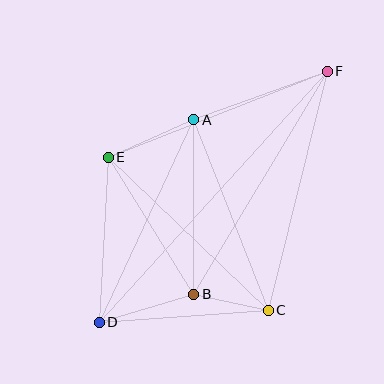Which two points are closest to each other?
Points B and C are closest to each other.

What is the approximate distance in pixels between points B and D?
The distance between B and D is approximately 99 pixels.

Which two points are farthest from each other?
Points D and F are farthest from each other.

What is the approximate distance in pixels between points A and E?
The distance between A and E is approximately 94 pixels.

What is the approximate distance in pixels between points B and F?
The distance between B and F is approximately 260 pixels.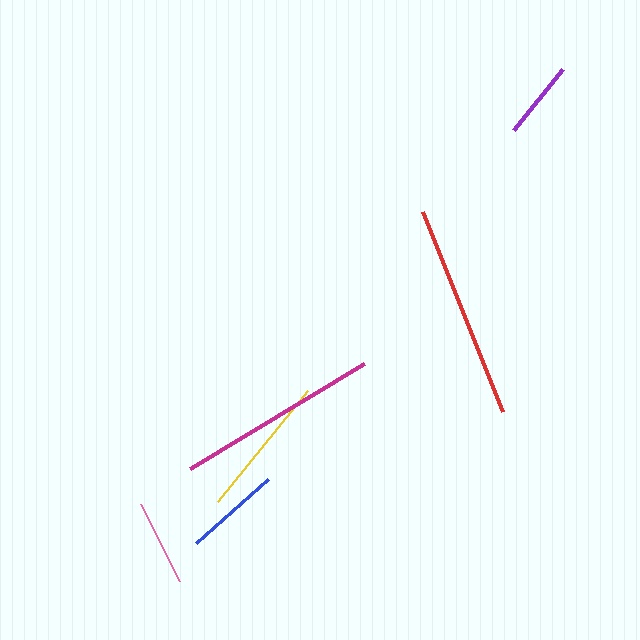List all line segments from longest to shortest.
From longest to shortest: red, magenta, yellow, blue, pink, purple.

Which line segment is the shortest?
The purple line is the shortest at approximately 77 pixels.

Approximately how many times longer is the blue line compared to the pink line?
The blue line is approximately 1.1 times the length of the pink line.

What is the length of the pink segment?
The pink segment is approximately 86 pixels long.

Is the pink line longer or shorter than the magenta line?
The magenta line is longer than the pink line.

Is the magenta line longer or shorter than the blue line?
The magenta line is longer than the blue line.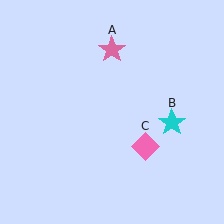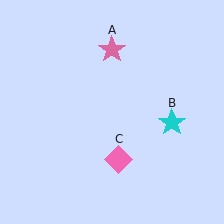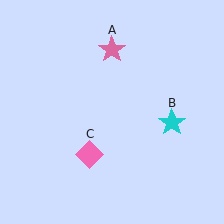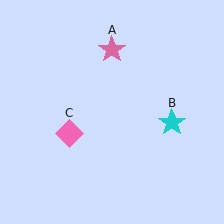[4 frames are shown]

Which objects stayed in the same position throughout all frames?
Pink star (object A) and cyan star (object B) remained stationary.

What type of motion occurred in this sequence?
The pink diamond (object C) rotated clockwise around the center of the scene.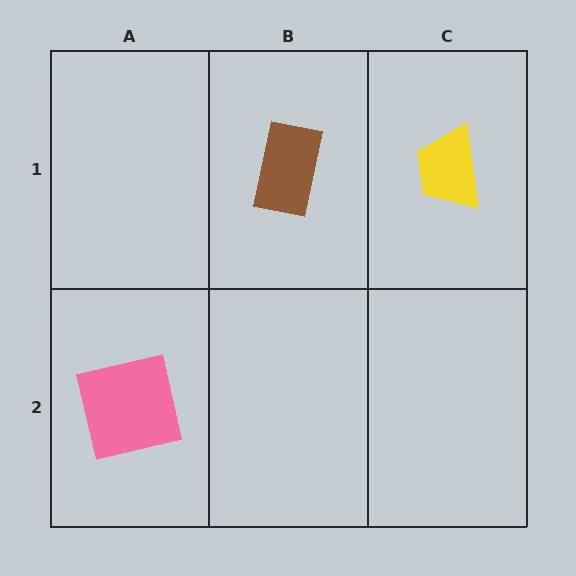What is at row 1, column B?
A brown rectangle.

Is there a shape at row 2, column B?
No, that cell is empty.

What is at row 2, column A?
A pink square.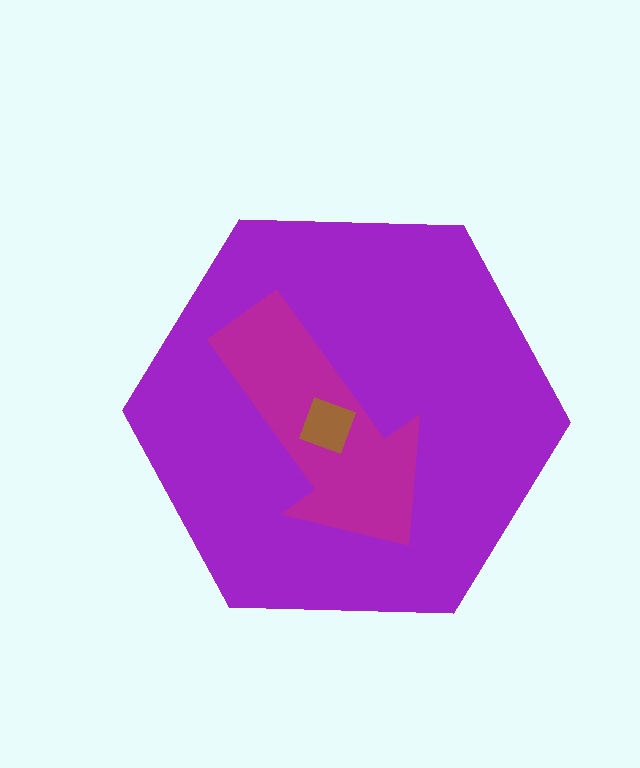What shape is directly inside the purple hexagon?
The magenta arrow.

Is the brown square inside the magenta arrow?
Yes.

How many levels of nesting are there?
3.